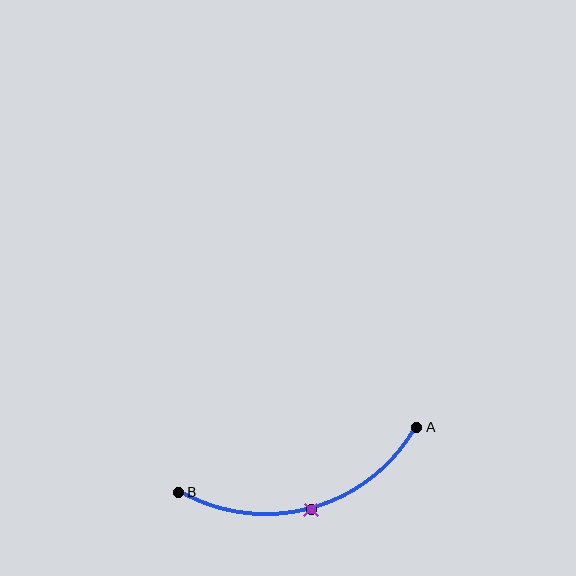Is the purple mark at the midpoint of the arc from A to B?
Yes. The purple mark lies on the arc at equal arc-length from both A and B — it is the arc midpoint.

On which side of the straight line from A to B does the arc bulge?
The arc bulges below the straight line connecting A and B.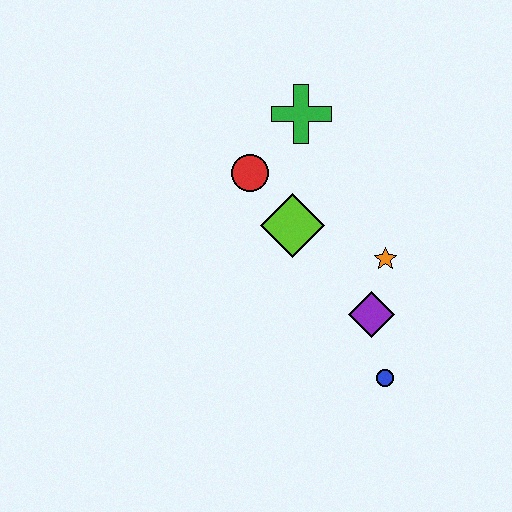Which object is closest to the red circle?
The lime diamond is closest to the red circle.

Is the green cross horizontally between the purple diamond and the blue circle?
No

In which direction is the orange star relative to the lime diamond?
The orange star is to the right of the lime diamond.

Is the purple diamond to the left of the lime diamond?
No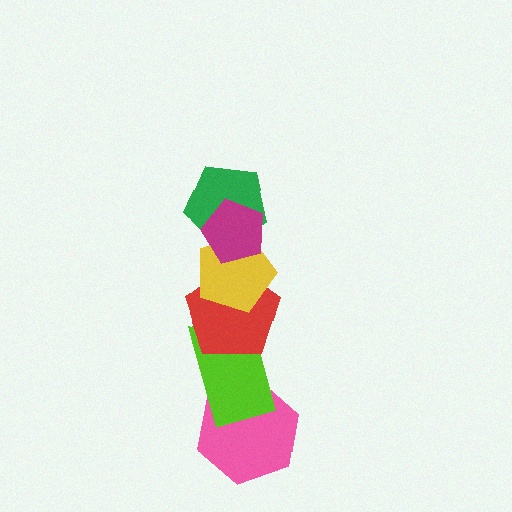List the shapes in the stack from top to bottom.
From top to bottom: the magenta pentagon, the green pentagon, the yellow pentagon, the red pentagon, the lime rectangle, the pink hexagon.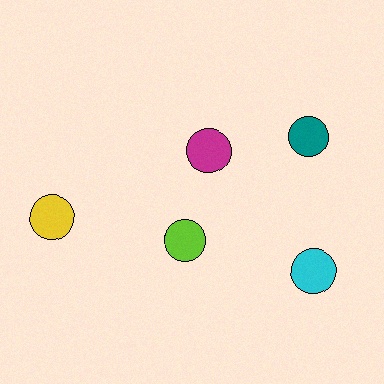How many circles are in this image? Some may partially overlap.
There are 5 circles.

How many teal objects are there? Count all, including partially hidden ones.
There is 1 teal object.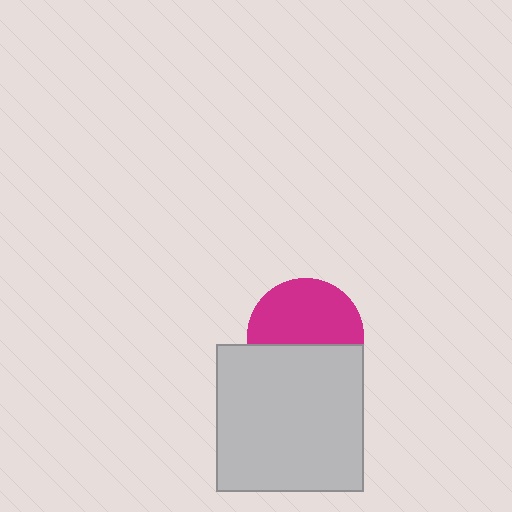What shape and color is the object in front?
The object in front is a light gray square.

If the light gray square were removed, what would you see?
You would see the complete magenta circle.